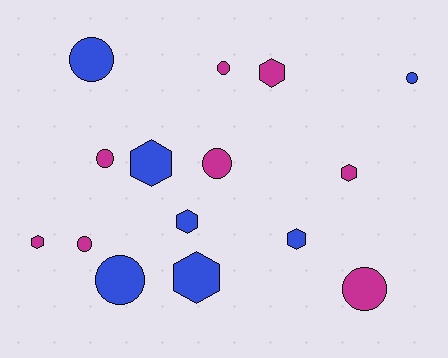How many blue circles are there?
There are 3 blue circles.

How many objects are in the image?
There are 15 objects.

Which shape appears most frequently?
Circle, with 8 objects.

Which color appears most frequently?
Magenta, with 8 objects.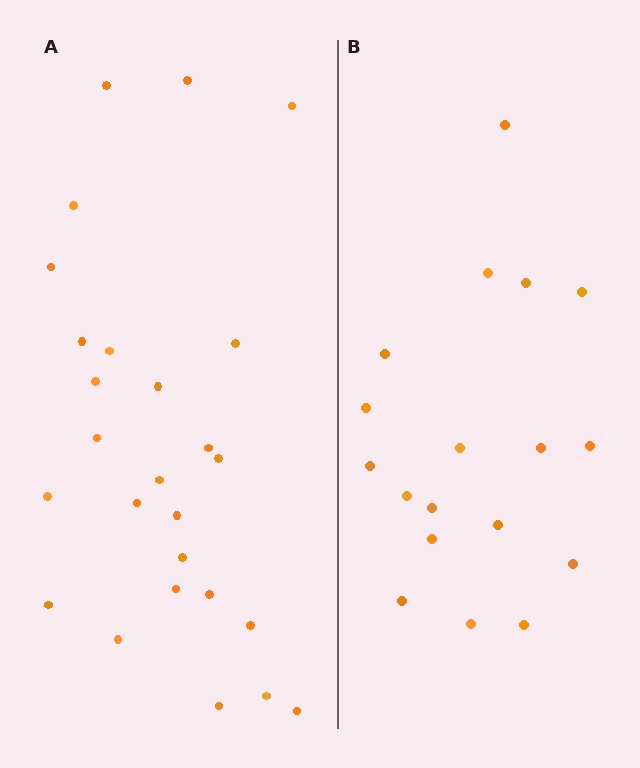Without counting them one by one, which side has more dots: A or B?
Region A (the left region) has more dots.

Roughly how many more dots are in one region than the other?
Region A has roughly 8 or so more dots than region B.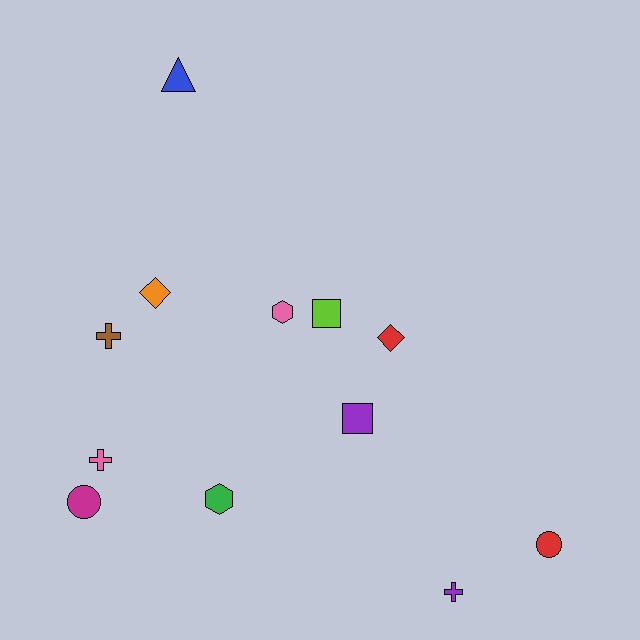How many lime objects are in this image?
There is 1 lime object.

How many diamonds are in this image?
There are 2 diamonds.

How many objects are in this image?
There are 12 objects.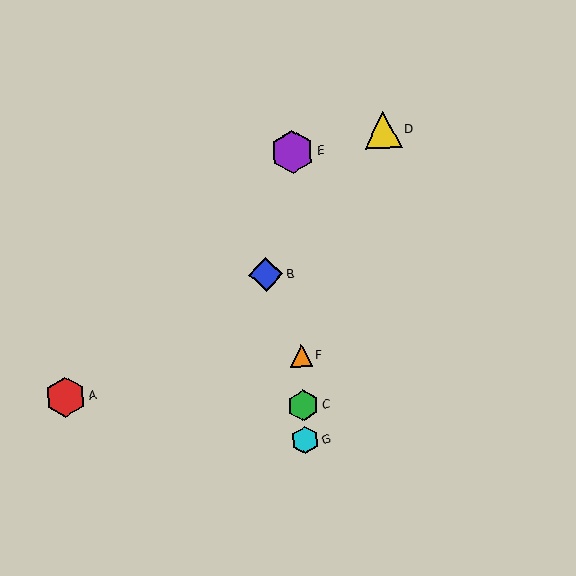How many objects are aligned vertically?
4 objects (C, E, F, G) are aligned vertically.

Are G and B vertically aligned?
No, G is at x≈305 and B is at x≈266.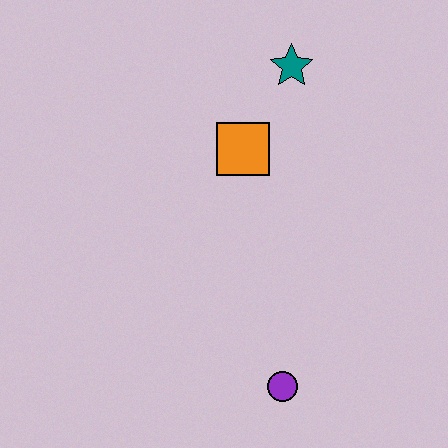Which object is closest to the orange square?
The teal star is closest to the orange square.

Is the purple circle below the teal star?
Yes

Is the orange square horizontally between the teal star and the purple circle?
No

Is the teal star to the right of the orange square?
Yes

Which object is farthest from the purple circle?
The teal star is farthest from the purple circle.